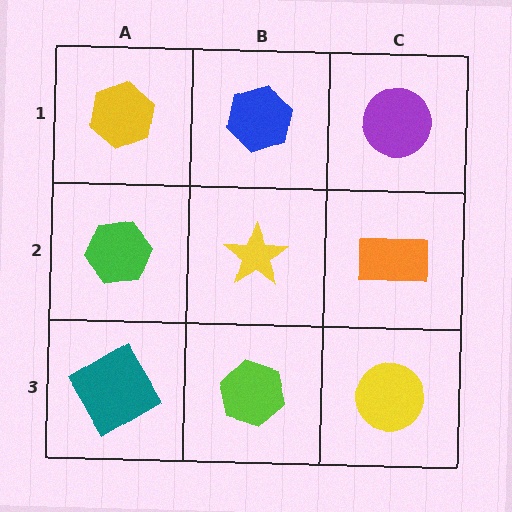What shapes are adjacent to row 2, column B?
A blue hexagon (row 1, column B), a lime hexagon (row 3, column B), a green hexagon (row 2, column A), an orange rectangle (row 2, column C).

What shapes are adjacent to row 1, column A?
A green hexagon (row 2, column A), a blue hexagon (row 1, column B).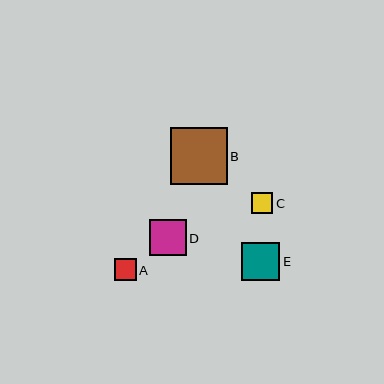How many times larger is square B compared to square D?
Square B is approximately 1.5 times the size of square D.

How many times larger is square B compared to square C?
Square B is approximately 2.7 times the size of square C.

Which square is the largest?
Square B is the largest with a size of approximately 56 pixels.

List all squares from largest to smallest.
From largest to smallest: B, E, D, A, C.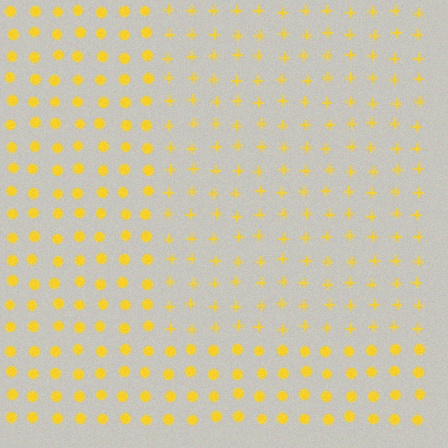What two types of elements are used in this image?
The image uses plus signs inside the rectangle region and circles outside it.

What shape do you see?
I see a rectangle.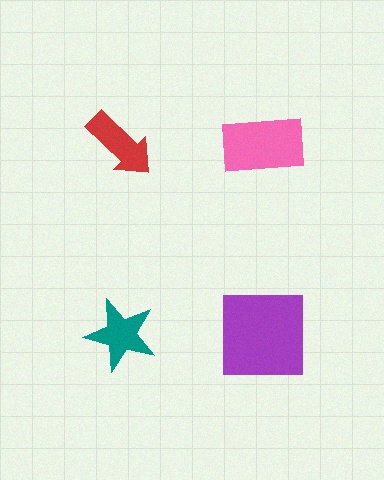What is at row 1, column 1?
A red arrow.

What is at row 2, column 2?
A purple square.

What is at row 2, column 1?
A teal star.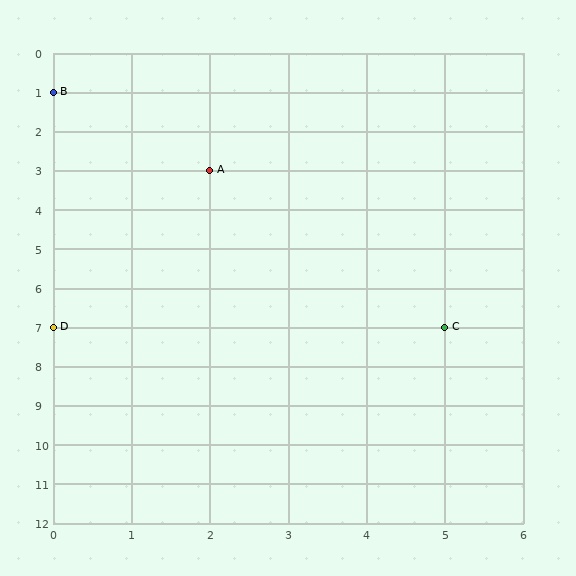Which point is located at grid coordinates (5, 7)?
Point C is at (5, 7).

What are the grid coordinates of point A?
Point A is at grid coordinates (2, 3).